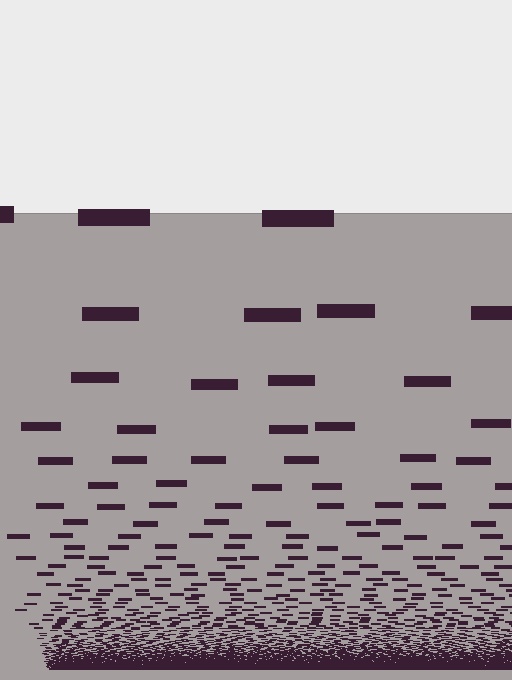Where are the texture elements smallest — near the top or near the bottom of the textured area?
Near the bottom.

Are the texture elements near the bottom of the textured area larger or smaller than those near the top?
Smaller. The gradient is inverted — elements near the bottom are smaller and denser.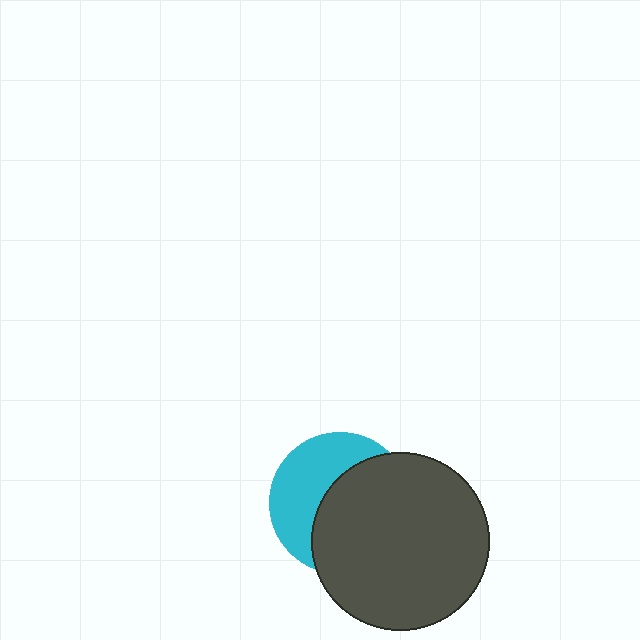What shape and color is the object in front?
The object in front is a dark gray circle.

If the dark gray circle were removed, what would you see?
You would see the complete cyan circle.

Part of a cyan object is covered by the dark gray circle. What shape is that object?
It is a circle.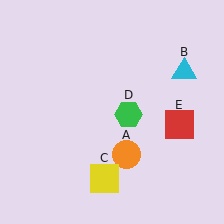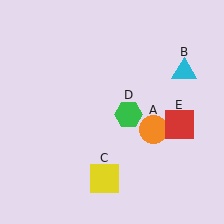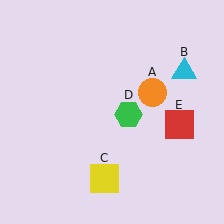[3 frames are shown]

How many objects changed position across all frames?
1 object changed position: orange circle (object A).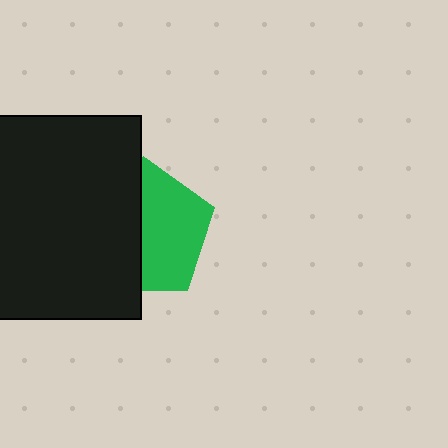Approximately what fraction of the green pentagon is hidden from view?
Roughly 48% of the green pentagon is hidden behind the black square.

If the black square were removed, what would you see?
You would see the complete green pentagon.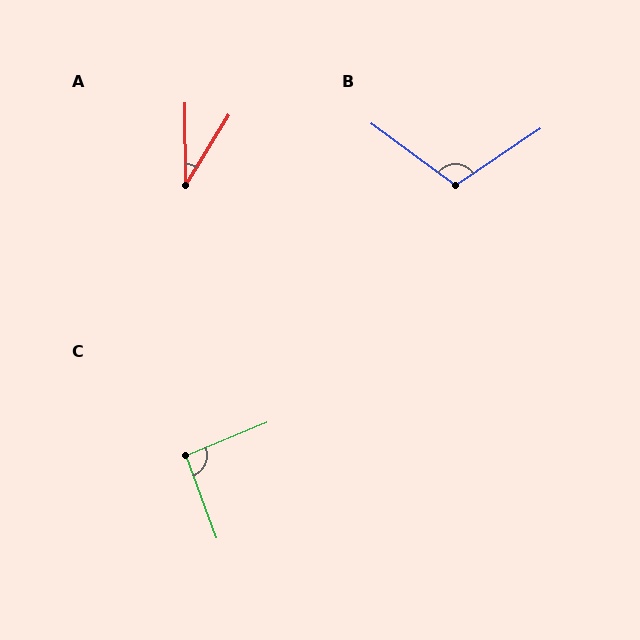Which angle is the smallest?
A, at approximately 32 degrees.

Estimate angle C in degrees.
Approximately 92 degrees.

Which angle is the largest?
B, at approximately 109 degrees.